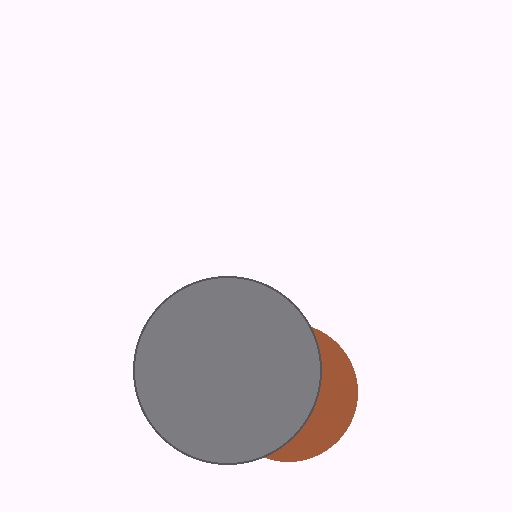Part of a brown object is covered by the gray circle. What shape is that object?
It is a circle.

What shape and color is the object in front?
The object in front is a gray circle.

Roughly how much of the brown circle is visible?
A small part of it is visible (roughly 31%).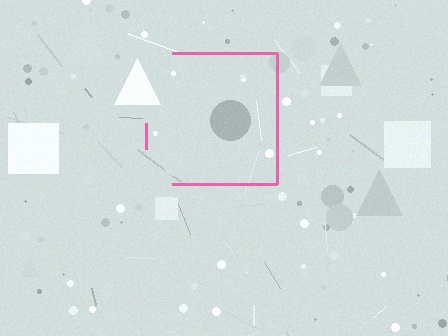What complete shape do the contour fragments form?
The contour fragments form a square.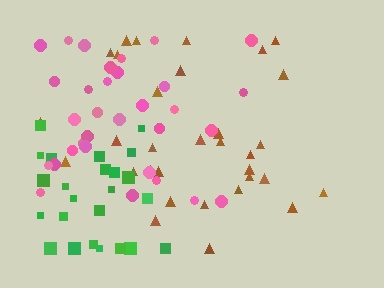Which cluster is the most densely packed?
Pink.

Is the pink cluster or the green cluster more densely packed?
Pink.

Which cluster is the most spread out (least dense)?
Brown.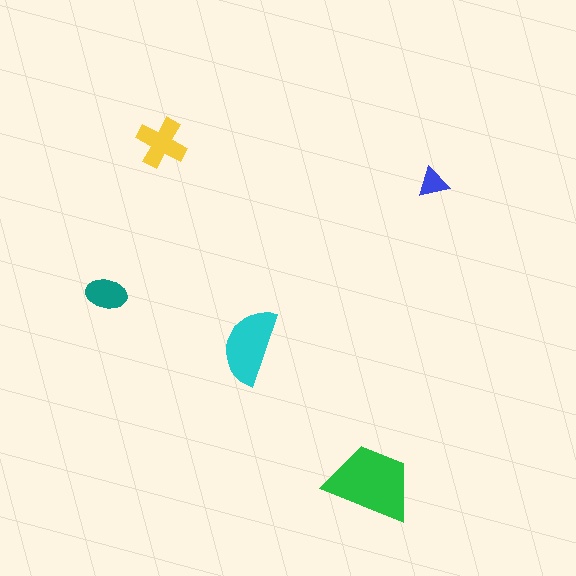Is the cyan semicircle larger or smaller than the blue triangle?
Larger.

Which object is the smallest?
The blue triangle.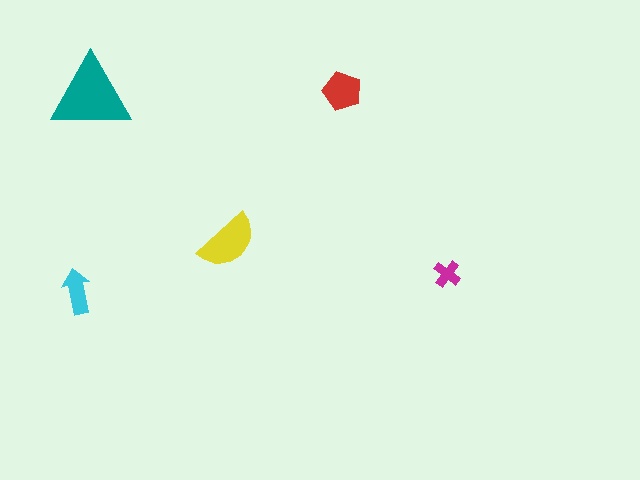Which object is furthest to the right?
The magenta cross is rightmost.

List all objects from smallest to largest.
The magenta cross, the cyan arrow, the red pentagon, the yellow semicircle, the teal triangle.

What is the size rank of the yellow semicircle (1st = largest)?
2nd.